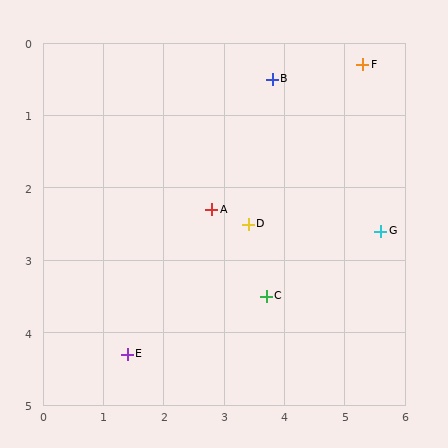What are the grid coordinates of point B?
Point B is at approximately (3.8, 0.5).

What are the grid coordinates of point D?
Point D is at approximately (3.4, 2.5).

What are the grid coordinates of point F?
Point F is at approximately (5.3, 0.3).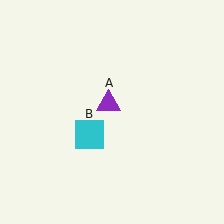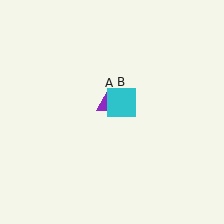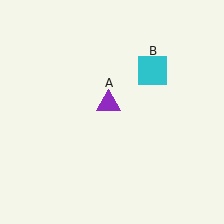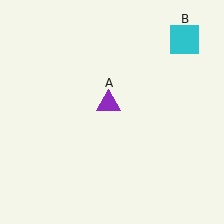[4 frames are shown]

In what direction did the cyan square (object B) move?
The cyan square (object B) moved up and to the right.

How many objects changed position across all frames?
1 object changed position: cyan square (object B).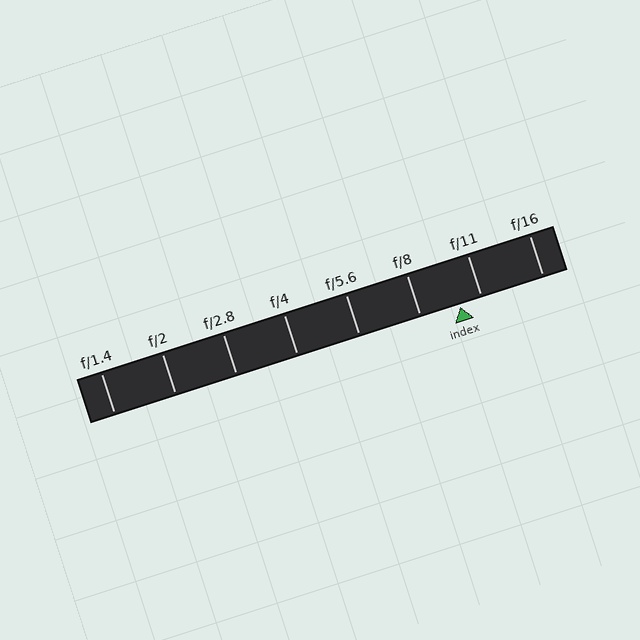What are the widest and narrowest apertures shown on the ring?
The widest aperture shown is f/1.4 and the narrowest is f/16.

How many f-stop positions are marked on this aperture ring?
There are 8 f-stop positions marked.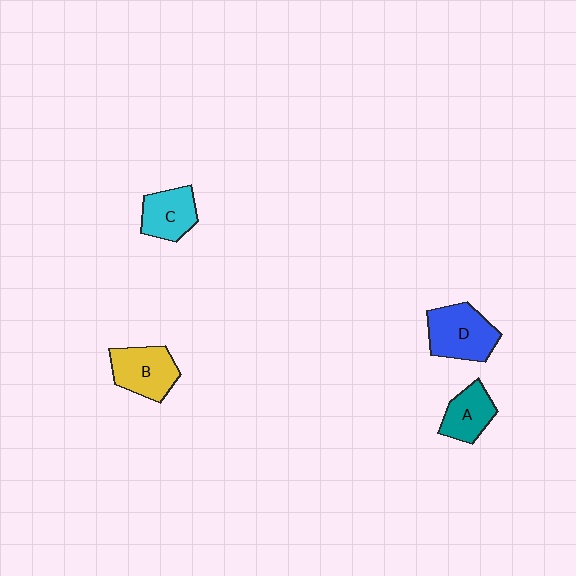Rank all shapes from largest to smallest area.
From largest to smallest: D (blue), B (yellow), C (cyan), A (teal).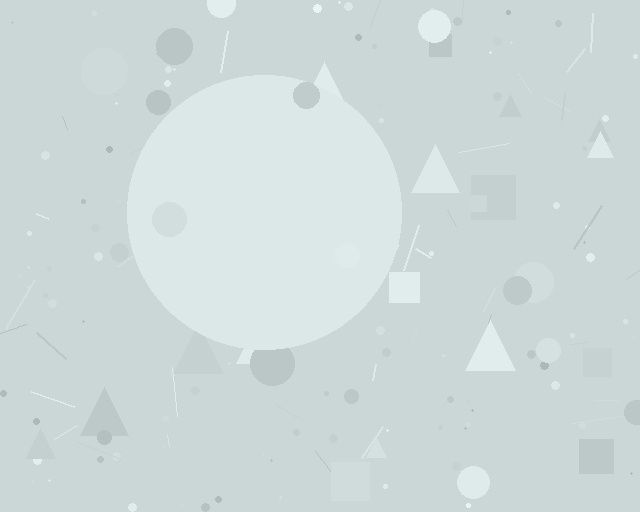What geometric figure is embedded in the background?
A circle is embedded in the background.